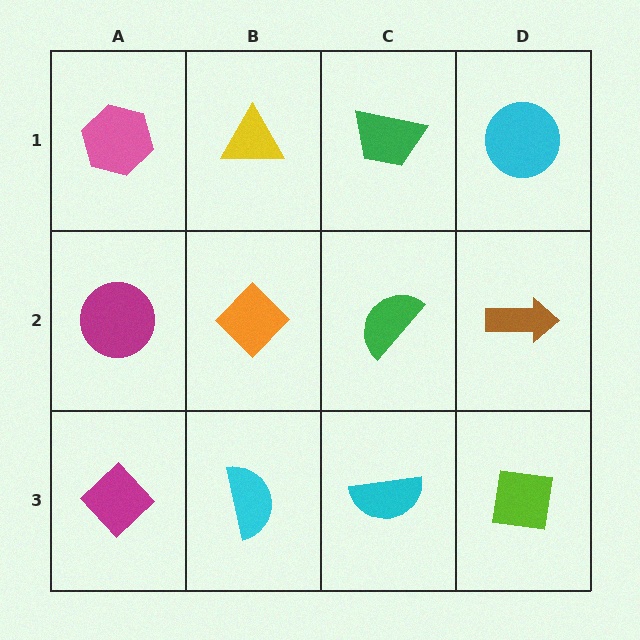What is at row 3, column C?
A cyan semicircle.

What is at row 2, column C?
A green semicircle.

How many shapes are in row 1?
4 shapes.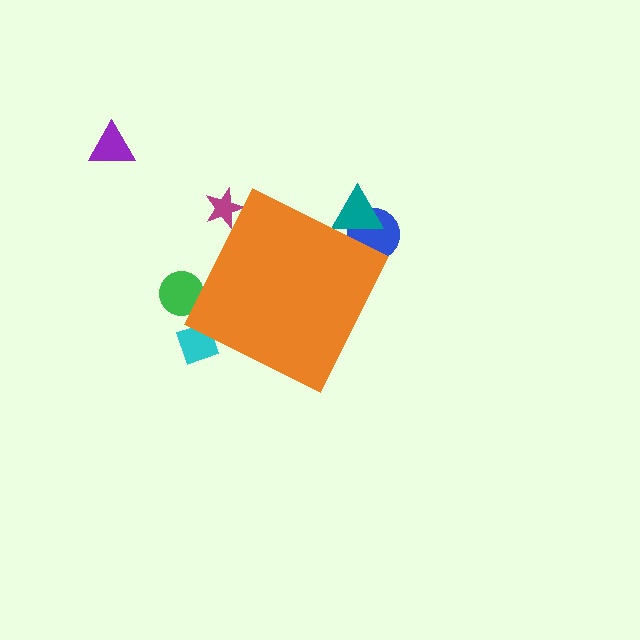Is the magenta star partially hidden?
Yes, the magenta star is partially hidden behind the orange diamond.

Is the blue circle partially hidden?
Yes, the blue circle is partially hidden behind the orange diamond.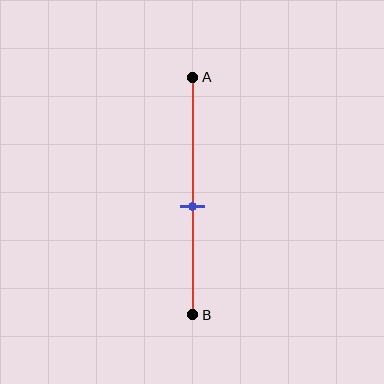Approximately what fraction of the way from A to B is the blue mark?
The blue mark is approximately 55% of the way from A to B.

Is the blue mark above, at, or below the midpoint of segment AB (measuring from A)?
The blue mark is below the midpoint of segment AB.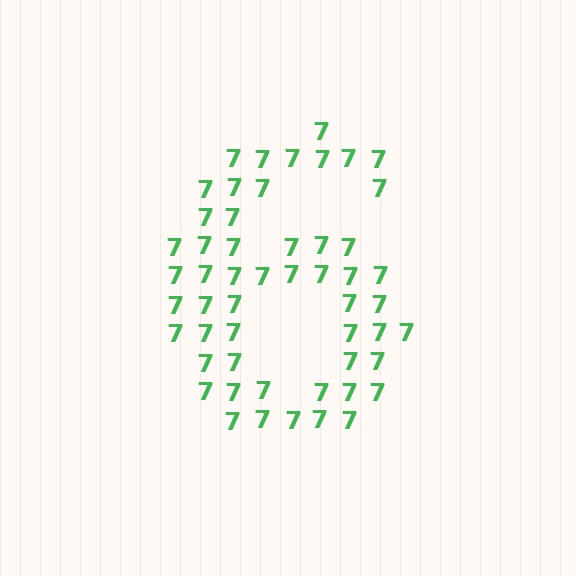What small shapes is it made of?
It is made of small digit 7's.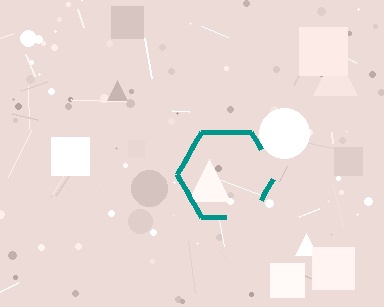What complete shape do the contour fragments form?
The contour fragments form a hexagon.